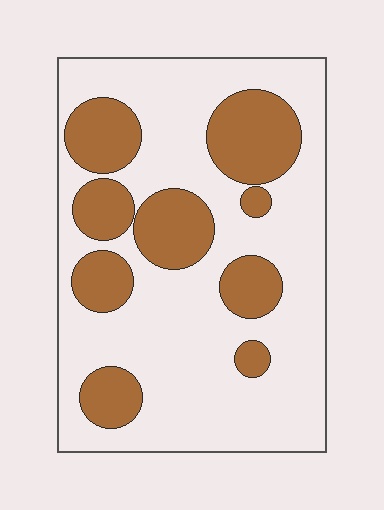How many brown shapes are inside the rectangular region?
9.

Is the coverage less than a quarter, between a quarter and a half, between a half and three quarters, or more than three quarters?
Between a quarter and a half.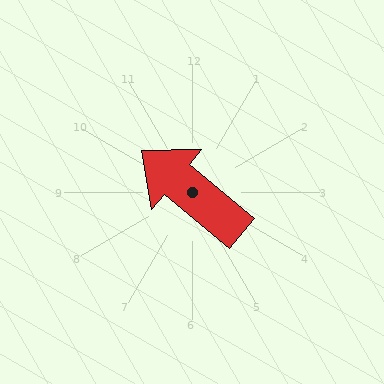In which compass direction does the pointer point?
Northwest.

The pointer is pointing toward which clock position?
Roughly 10 o'clock.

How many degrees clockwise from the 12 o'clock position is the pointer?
Approximately 310 degrees.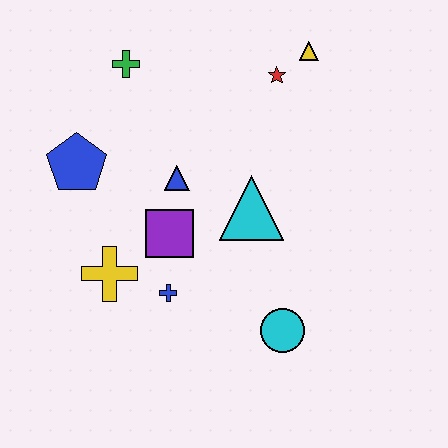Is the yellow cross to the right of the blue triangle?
No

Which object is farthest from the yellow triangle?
The yellow cross is farthest from the yellow triangle.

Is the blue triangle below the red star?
Yes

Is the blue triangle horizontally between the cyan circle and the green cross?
Yes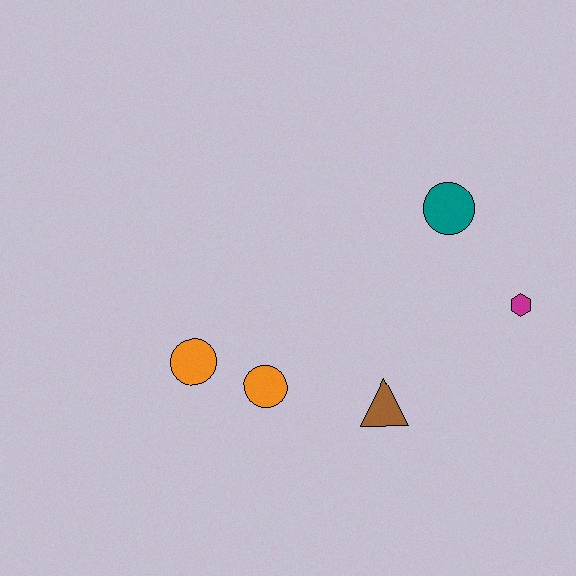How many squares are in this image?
There are no squares.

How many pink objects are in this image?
There are no pink objects.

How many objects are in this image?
There are 5 objects.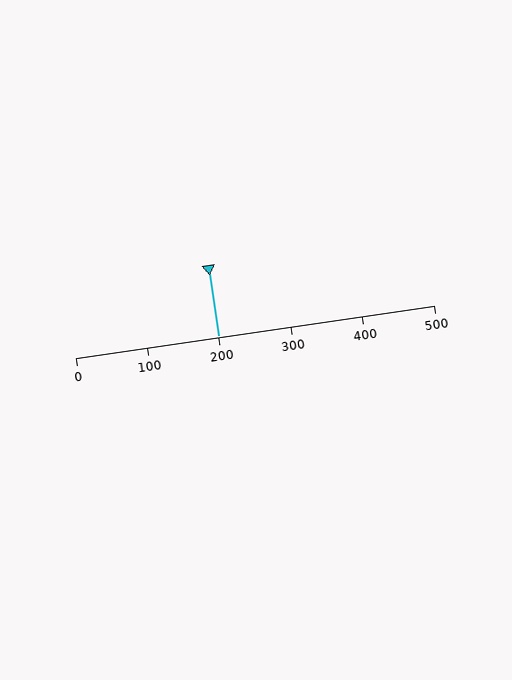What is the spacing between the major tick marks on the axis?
The major ticks are spaced 100 apart.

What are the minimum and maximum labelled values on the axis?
The axis runs from 0 to 500.